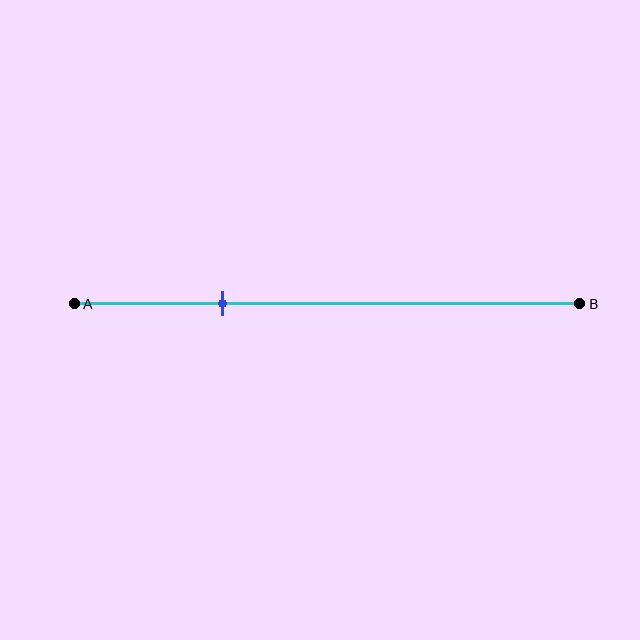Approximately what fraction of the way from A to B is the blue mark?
The blue mark is approximately 30% of the way from A to B.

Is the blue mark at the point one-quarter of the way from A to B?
No, the mark is at about 30% from A, not at the 25% one-quarter point.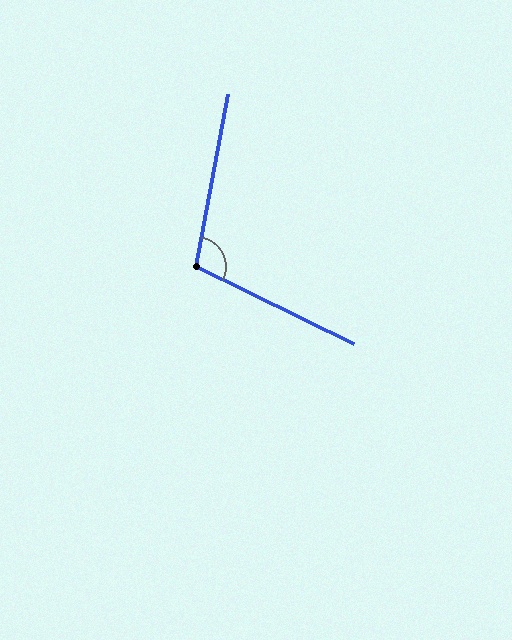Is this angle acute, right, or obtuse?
It is obtuse.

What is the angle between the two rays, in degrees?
Approximately 105 degrees.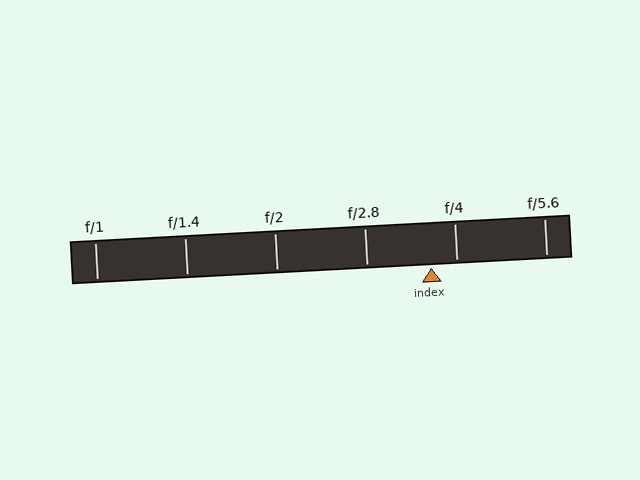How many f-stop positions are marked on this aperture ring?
There are 6 f-stop positions marked.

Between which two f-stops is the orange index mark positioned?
The index mark is between f/2.8 and f/4.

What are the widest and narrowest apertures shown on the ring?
The widest aperture shown is f/1 and the narrowest is f/5.6.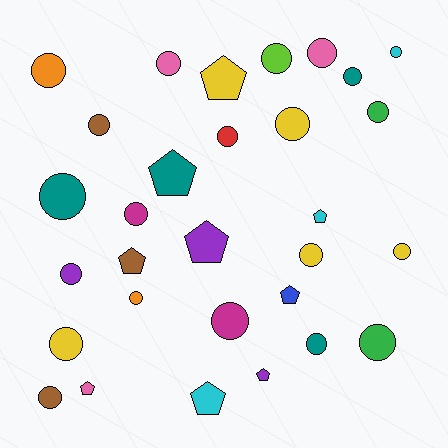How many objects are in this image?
There are 30 objects.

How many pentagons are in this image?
There are 9 pentagons.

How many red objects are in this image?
There is 1 red object.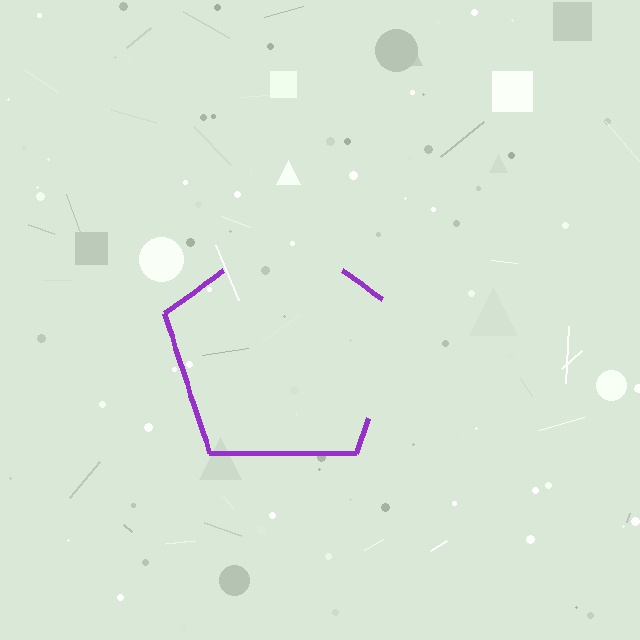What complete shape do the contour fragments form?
The contour fragments form a pentagon.